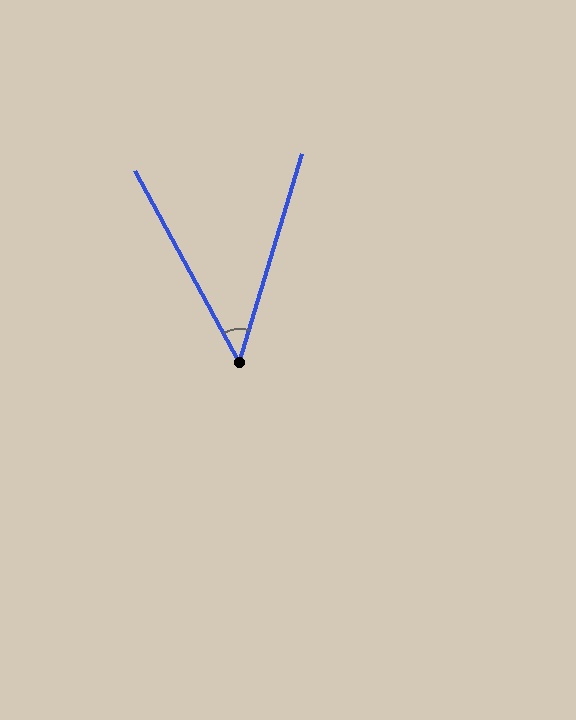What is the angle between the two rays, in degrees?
Approximately 45 degrees.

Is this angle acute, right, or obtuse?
It is acute.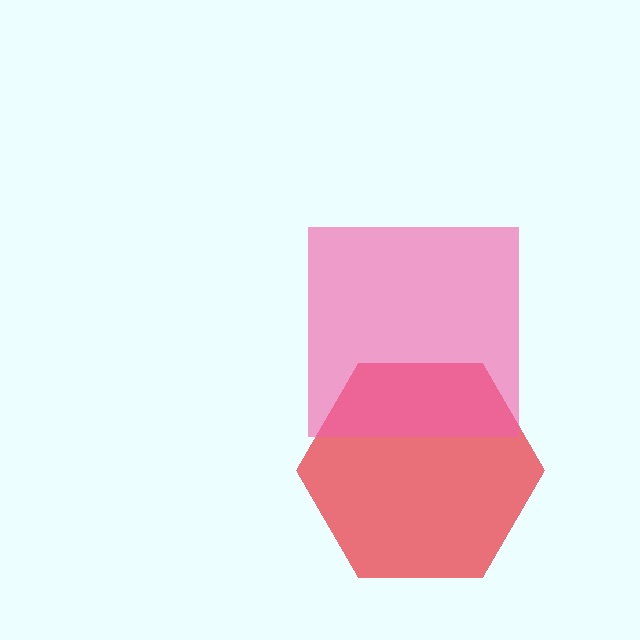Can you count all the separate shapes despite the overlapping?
Yes, there are 2 separate shapes.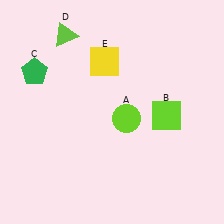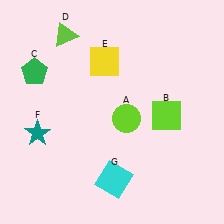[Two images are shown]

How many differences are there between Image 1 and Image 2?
There are 2 differences between the two images.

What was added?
A teal star (F), a cyan square (G) were added in Image 2.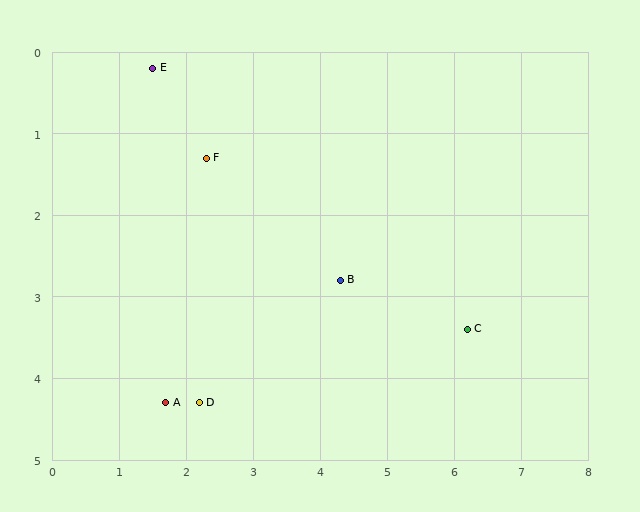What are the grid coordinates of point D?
Point D is at approximately (2.2, 4.3).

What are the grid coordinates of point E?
Point E is at approximately (1.5, 0.2).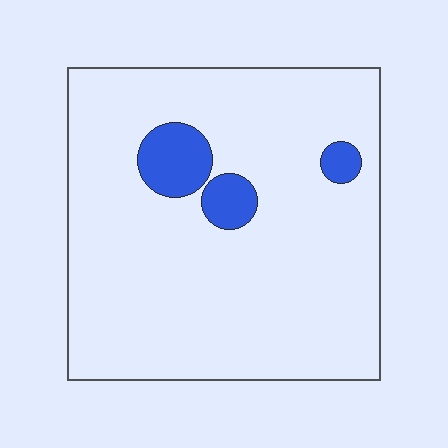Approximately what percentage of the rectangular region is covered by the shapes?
Approximately 10%.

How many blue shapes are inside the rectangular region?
3.